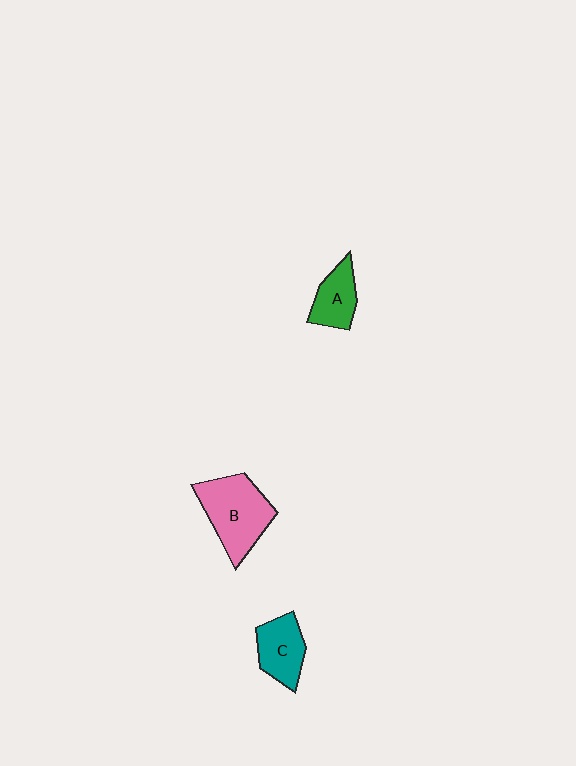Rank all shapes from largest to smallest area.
From largest to smallest: B (pink), C (teal), A (green).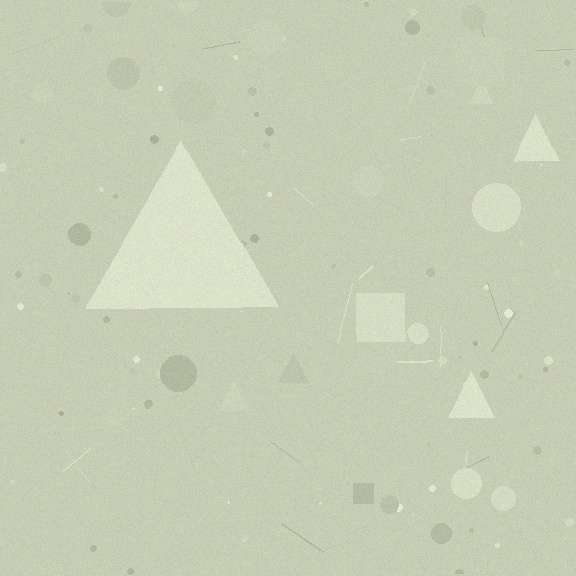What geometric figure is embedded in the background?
A triangle is embedded in the background.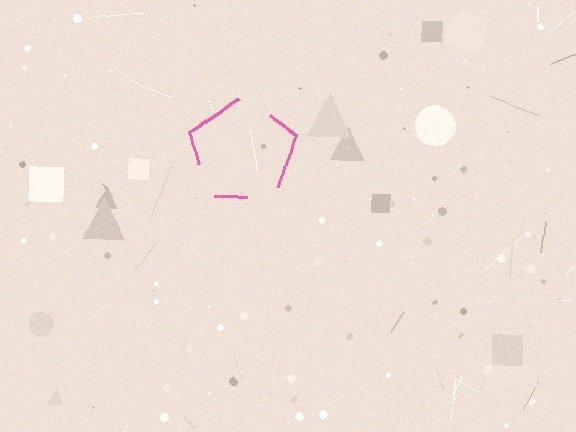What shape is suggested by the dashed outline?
The dashed outline suggests a pentagon.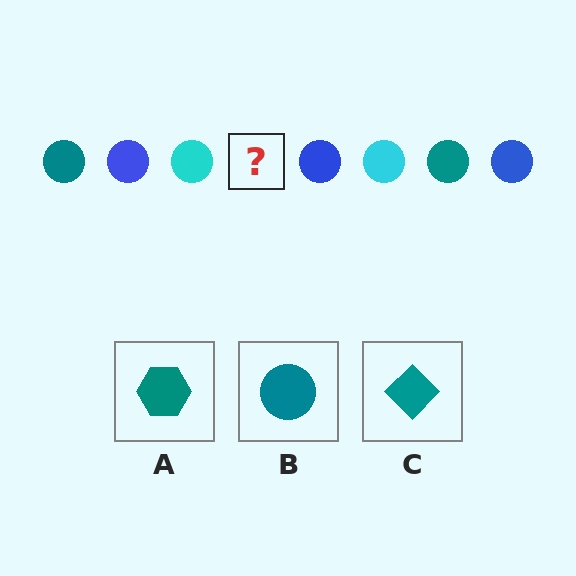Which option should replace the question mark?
Option B.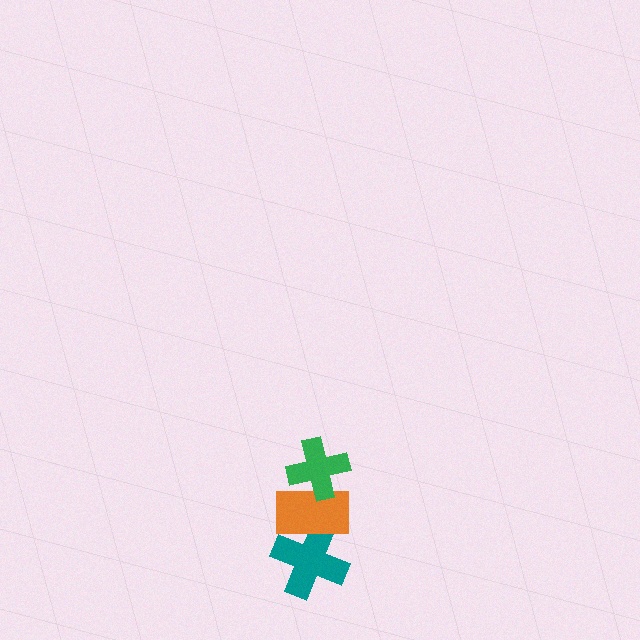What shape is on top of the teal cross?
The orange rectangle is on top of the teal cross.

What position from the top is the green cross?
The green cross is 1st from the top.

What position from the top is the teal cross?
The teal cross is 3rd from the top.